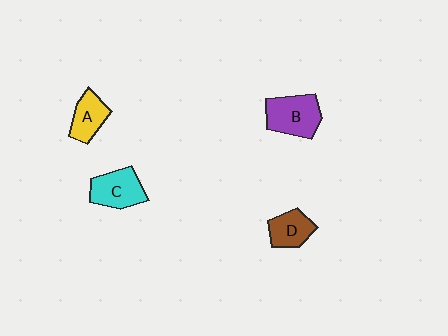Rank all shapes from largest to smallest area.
From largest to smallest: B (purple), C (cyan), A (yellow), D (brown).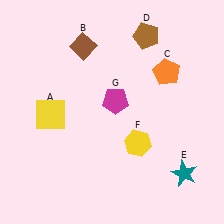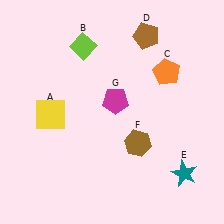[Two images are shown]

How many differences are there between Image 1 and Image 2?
There are 2 differences between the two images.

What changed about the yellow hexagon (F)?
In Image 1, F is yellow. In Image 2, it changed to brown.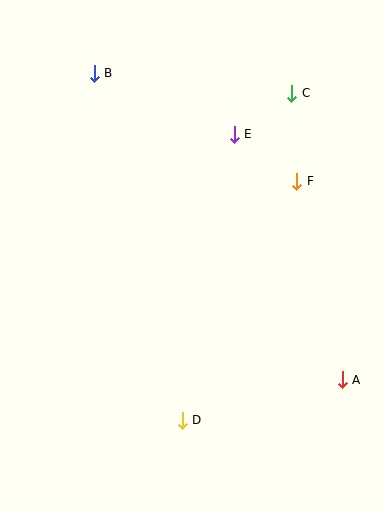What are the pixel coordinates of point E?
Point E is at (234, 134).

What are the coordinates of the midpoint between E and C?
The midpoint between E and C is at (263, 114).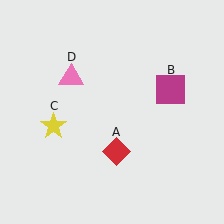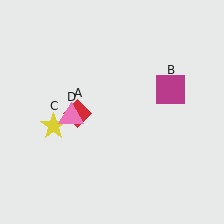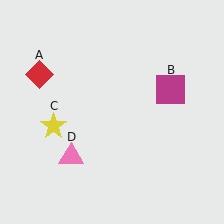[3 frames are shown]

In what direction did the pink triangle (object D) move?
The pink triangle (object D) moved down.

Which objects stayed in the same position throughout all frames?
Magenta square (object B) and yellow star (object C) remained stationary.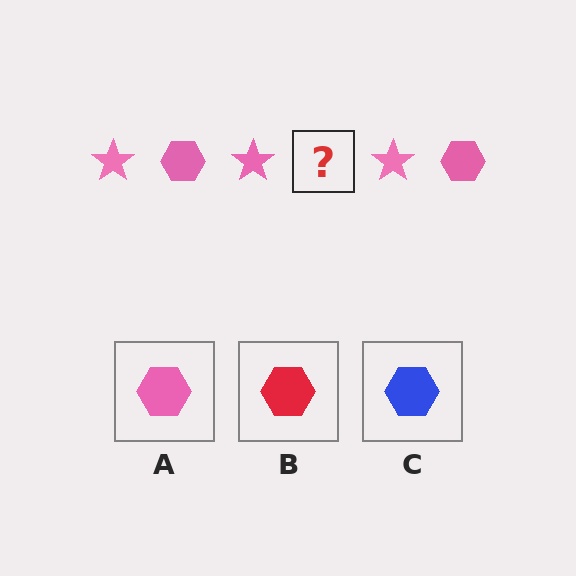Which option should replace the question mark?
Option A.